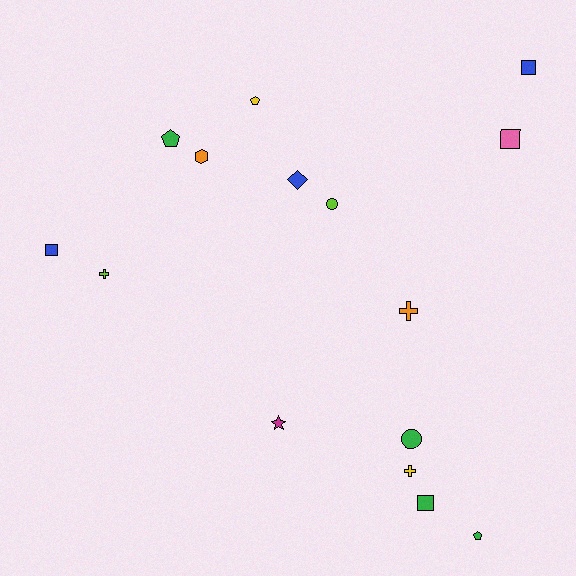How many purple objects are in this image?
There are no purple objects.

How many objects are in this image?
There are 15 objects.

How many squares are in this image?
There are 4 squares.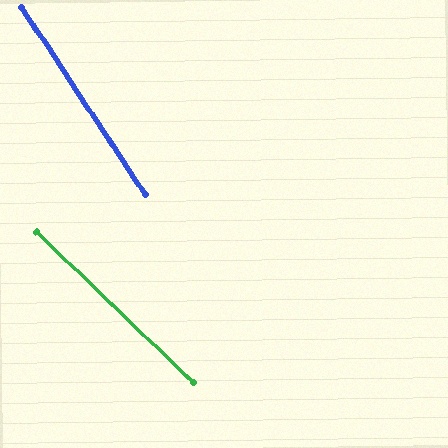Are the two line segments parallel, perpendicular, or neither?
Neither parallel nor perpendicular — they differ by about 13°.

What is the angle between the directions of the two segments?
Approximately 13 degrees.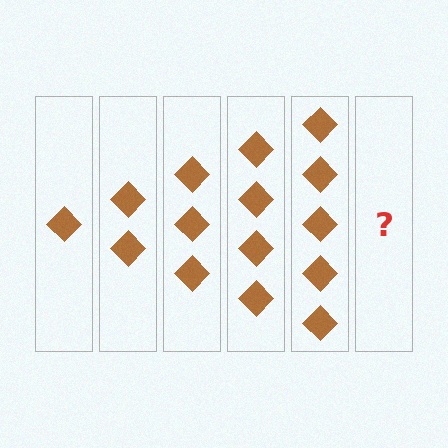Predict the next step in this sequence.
The next step is 6 diamonds.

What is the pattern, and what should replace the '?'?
The pattern is that each step adds one more diamond. The '?' should be 6 diamonds.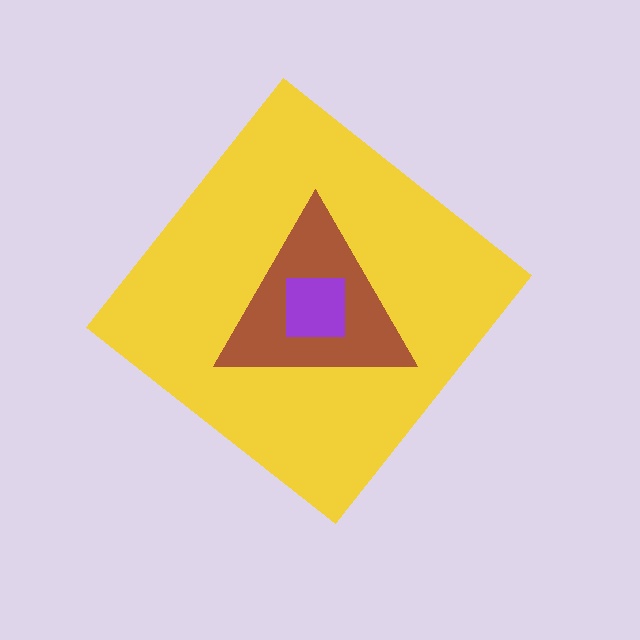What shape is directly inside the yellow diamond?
The brown triangle.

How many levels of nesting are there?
3.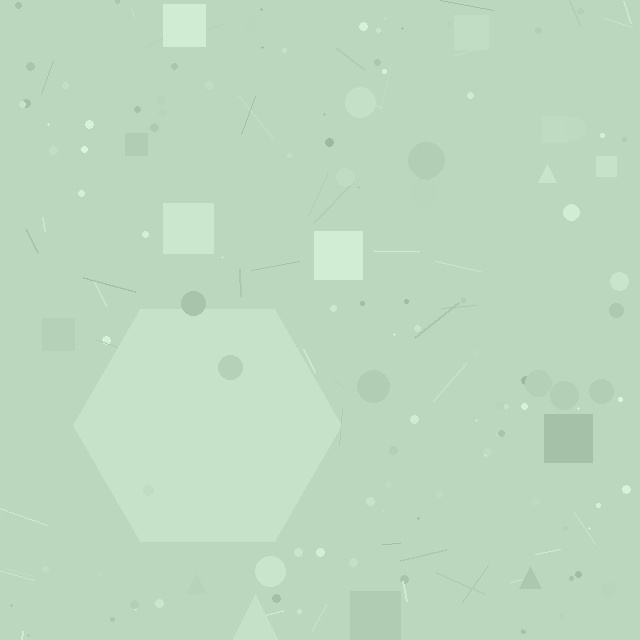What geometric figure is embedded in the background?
A hexagon is embedded in the background.